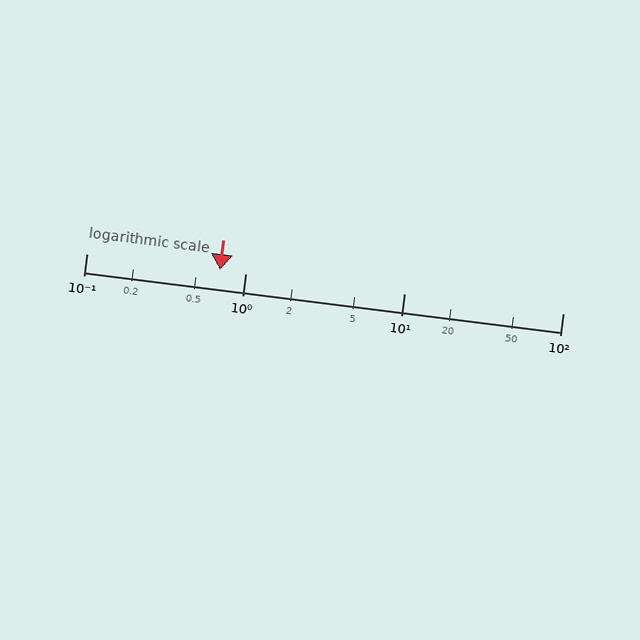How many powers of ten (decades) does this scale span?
The scale spans 3 decades, from 0.1 to 100.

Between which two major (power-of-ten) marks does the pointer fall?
The pointer is between 0.1 and 1.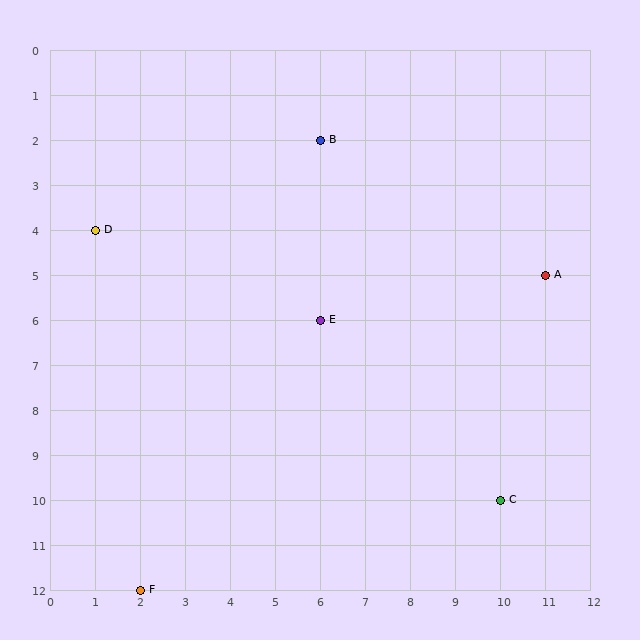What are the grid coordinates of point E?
Point E is at grid coordinates (6, 6).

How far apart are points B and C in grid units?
Points B and C are 4 columns and 8 rows apart (about 8.9 grid units diagonally).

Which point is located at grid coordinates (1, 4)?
Point D is at (1, 4).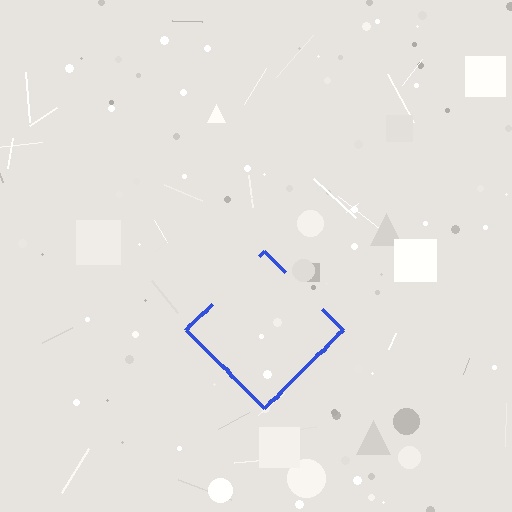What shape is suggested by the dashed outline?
The dashed outline suggests a diamond.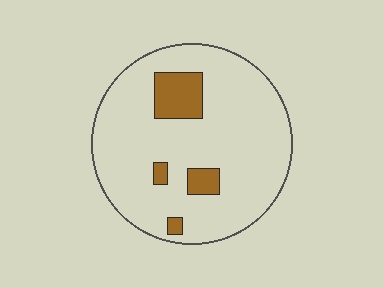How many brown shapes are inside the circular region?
4.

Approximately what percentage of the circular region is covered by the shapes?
Approximately 10%.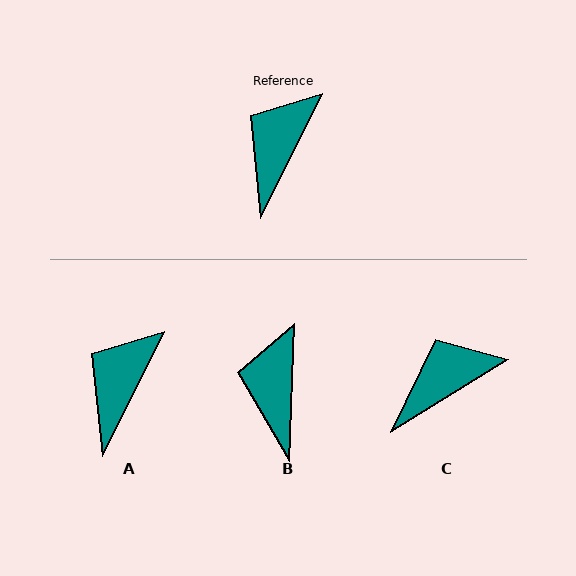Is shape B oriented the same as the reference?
No, it is off by about 24 degrees.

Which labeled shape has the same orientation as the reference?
A.